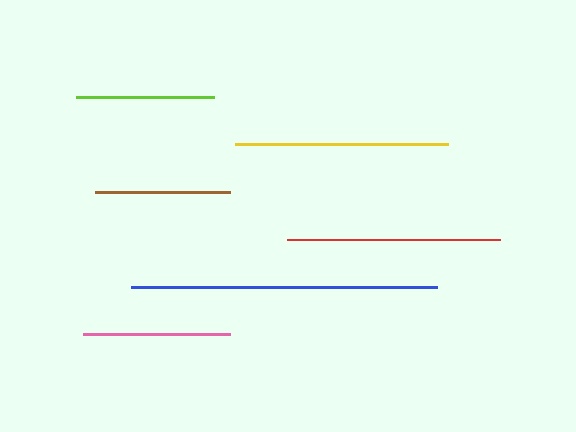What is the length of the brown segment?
The brown segment is approximately 135 pixels long.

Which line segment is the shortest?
The brown line is the shortest at approximately 135 pixels.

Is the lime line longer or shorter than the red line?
The red line is longer than the lime line.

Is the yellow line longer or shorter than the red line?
The yellow line is longer than the red line.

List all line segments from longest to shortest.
From longest to shortest: blue, yellow, red, pink, lime, brown.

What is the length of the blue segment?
The blue segment is approximately 305 pixels long.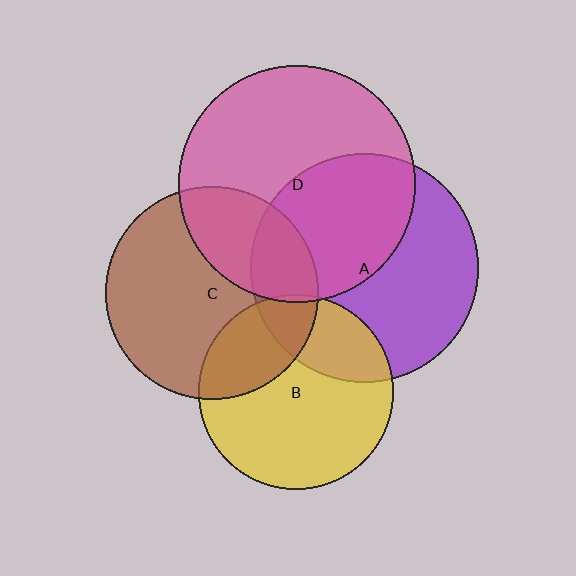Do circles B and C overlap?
Yes.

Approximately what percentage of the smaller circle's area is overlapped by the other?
Approximately 25%.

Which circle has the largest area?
Circle D (pink).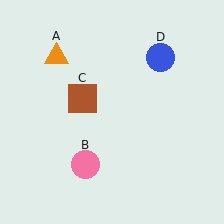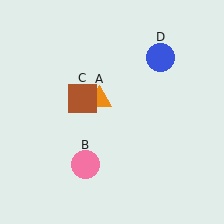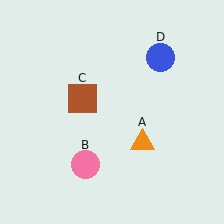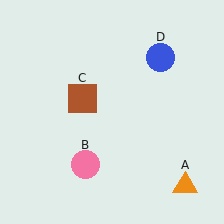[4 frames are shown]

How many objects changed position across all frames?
1 object changed position: orange triangle (object A).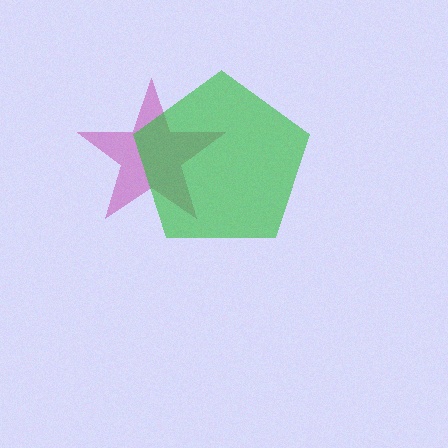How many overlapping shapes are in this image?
There are 2 overlapping shapes in the image.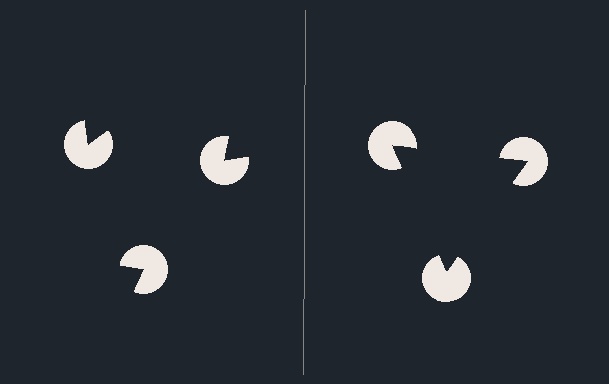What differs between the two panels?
The pac-man discs are positioned identically on both sides; only the wedge orientations differ. On the right they align to a triangle; on the left they are misaligned.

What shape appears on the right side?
An illusory triangle.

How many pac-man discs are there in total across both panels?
6 — 3 on each side.